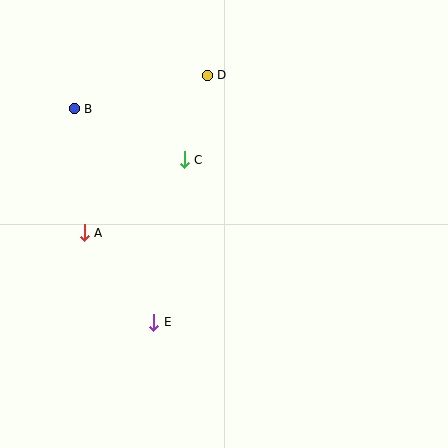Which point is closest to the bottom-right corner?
Point E is closest to the bottom-right corner.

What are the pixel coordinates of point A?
Point A is at (84, 233).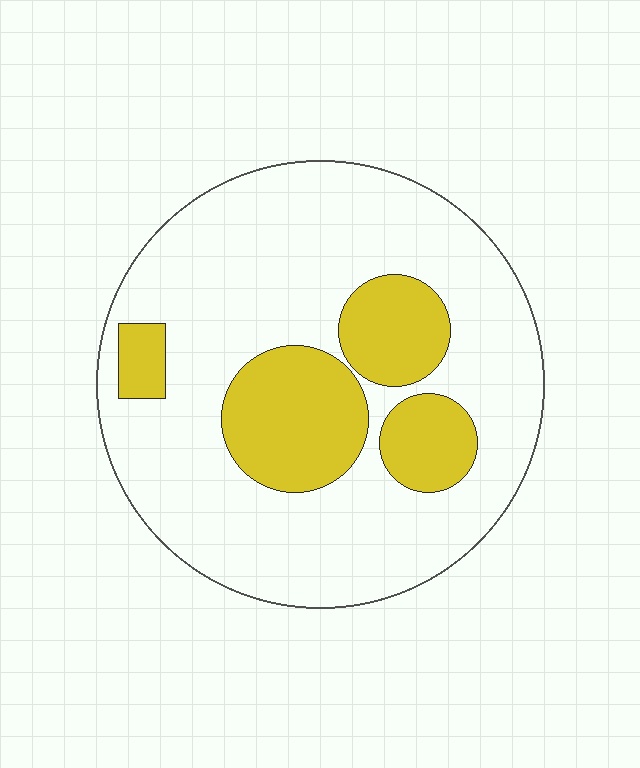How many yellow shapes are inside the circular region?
4.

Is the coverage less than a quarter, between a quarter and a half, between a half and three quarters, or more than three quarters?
Less than a quarter.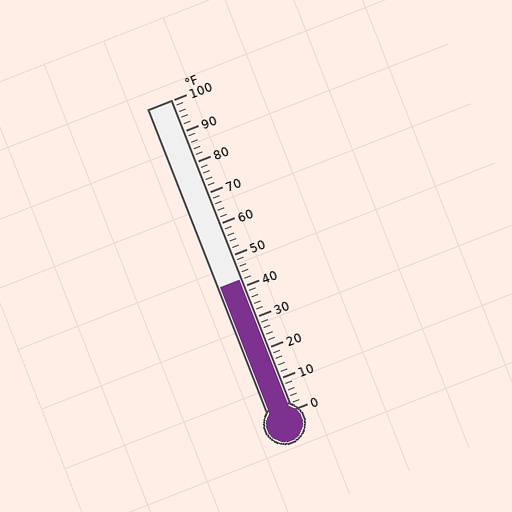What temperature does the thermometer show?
The thermometer shows approximately 42°F.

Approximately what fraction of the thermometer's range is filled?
The thermometer is filled to approximately 40% of its range.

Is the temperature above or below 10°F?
The temperature is above 10°F.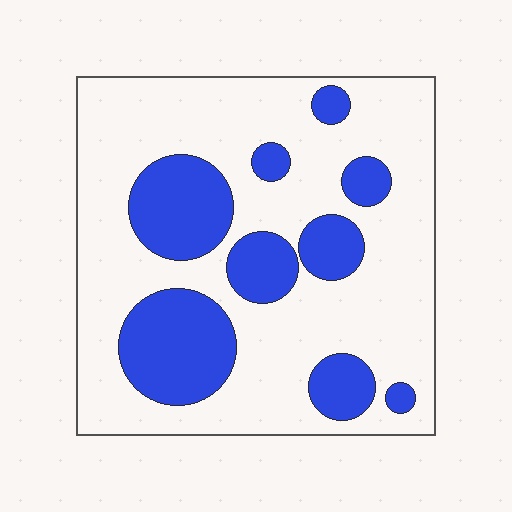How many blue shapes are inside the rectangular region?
9.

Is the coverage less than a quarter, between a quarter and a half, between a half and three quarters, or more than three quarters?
Between a quarter and a half.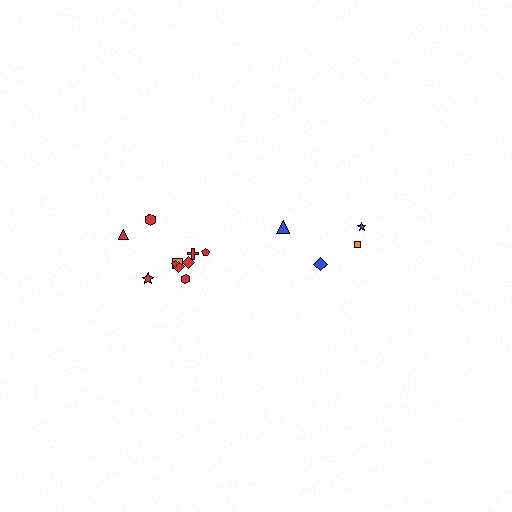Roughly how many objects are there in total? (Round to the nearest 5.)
Roughly 15 objects in total.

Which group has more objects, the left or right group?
The left group.